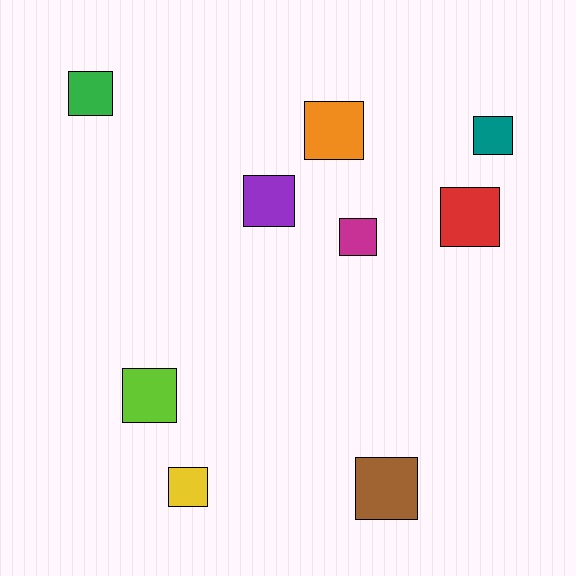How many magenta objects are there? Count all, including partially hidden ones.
There is 1 magenta object.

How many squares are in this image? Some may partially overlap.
There are 9 squares.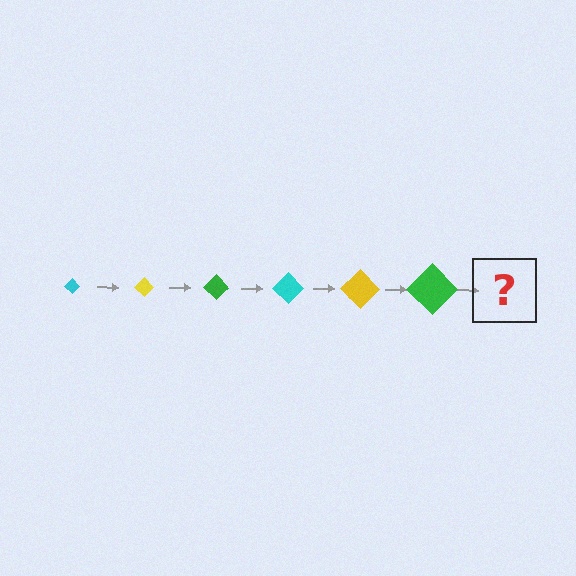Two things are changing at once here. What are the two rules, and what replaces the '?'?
The two rules are that the diamond grows larger each step and the color cycles through cyan, yellow, and green. The '?' should be a cyan diamond, larger than the previous one.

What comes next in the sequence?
The next element should be a cyan diamond, larger than the previous one.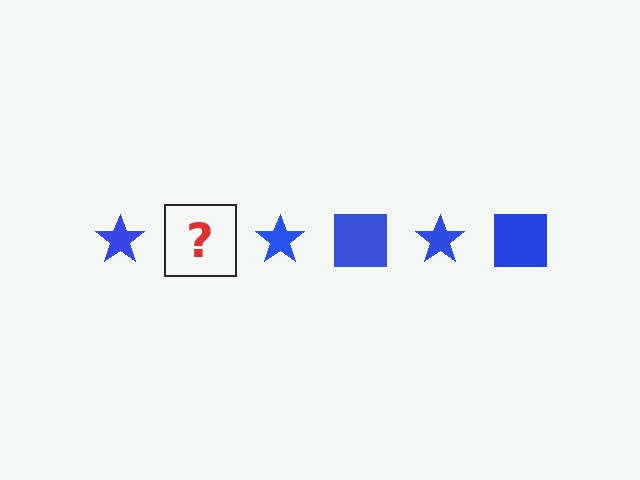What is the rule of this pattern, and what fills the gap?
The rule is that the pattern cycles through star, square shapes in blue. The gap should be filled with a blue square.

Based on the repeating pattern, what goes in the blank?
The blank should be a blue square.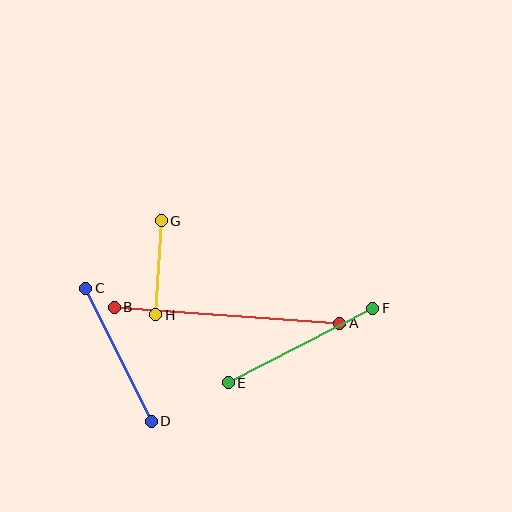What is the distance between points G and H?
The distance is approximately 94 pixels.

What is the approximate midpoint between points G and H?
The midpoint is at approximately (158, 268) pixels.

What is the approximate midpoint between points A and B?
The midpoint is at approximately (227, 315) pixels.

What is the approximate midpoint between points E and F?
The midpoint is at approximately (301, 345) pixels.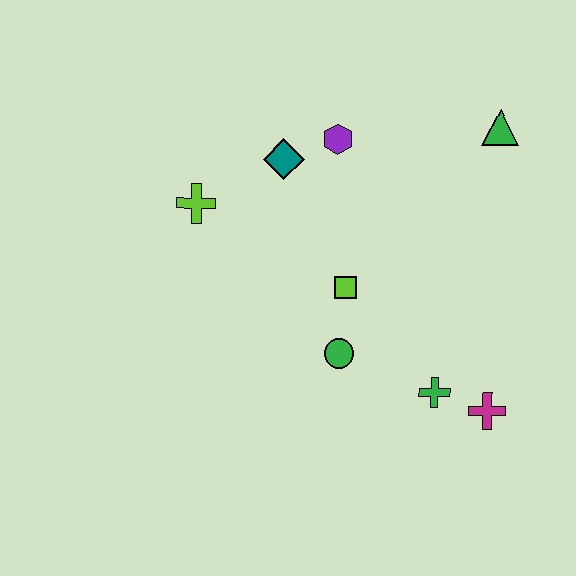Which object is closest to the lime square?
The green circle is closest to the lime square.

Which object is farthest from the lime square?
The green triangle is farthest from the lime square.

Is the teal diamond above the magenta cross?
Yes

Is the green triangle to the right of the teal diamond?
Yes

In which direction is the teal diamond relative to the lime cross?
The teal diamond is to the right of the lime cross.